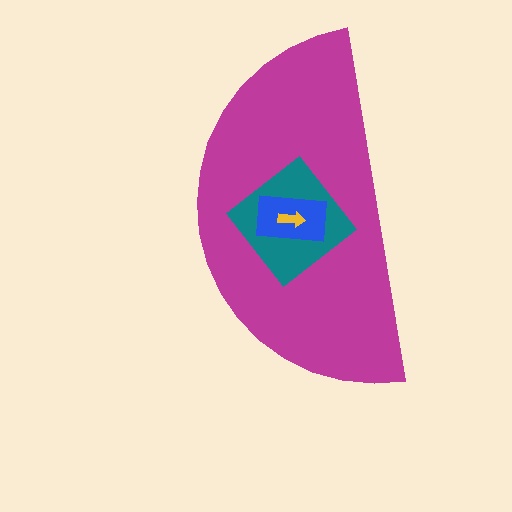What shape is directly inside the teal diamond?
The blue rectangle.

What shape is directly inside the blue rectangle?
The yellow arrow.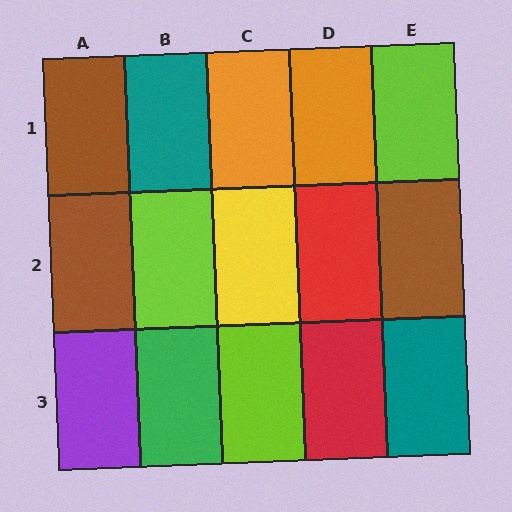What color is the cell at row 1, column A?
Brown.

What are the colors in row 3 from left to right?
Purple, green, lime, red, teal.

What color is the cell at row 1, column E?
Lime.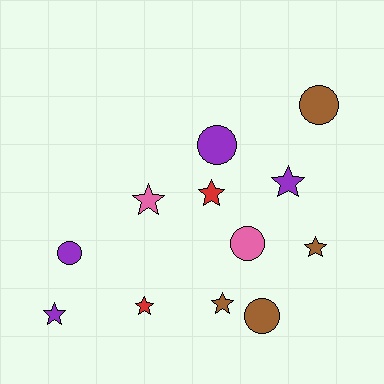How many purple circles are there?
There are 2 purple circles.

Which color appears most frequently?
Purple, with 4 objects.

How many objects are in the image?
There are 12 objects.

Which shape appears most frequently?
Star, with 7 objects.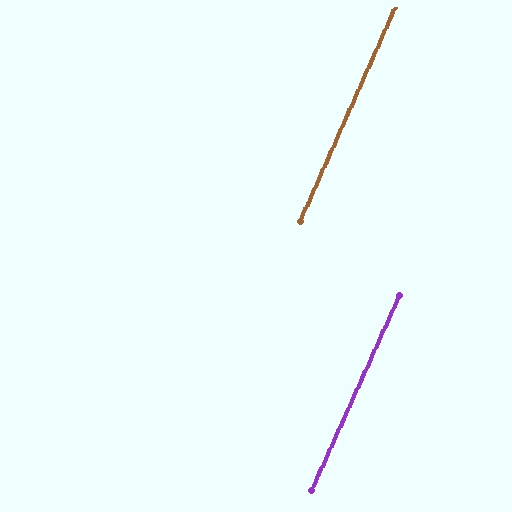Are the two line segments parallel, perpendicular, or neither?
Parallel — their directions differ by only 0.2°.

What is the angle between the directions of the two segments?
Approximately 0 degrees.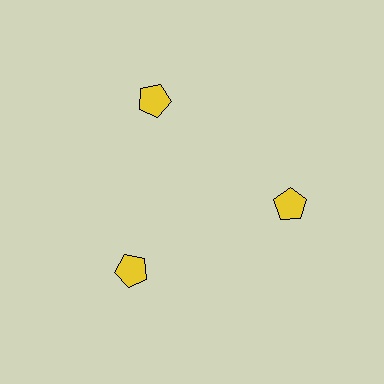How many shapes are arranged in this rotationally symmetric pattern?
There are 3 shapes, arranged in 3 groups of 1.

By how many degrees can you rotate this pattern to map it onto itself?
The pattern maps onto itself every 120 degrees of rotation.